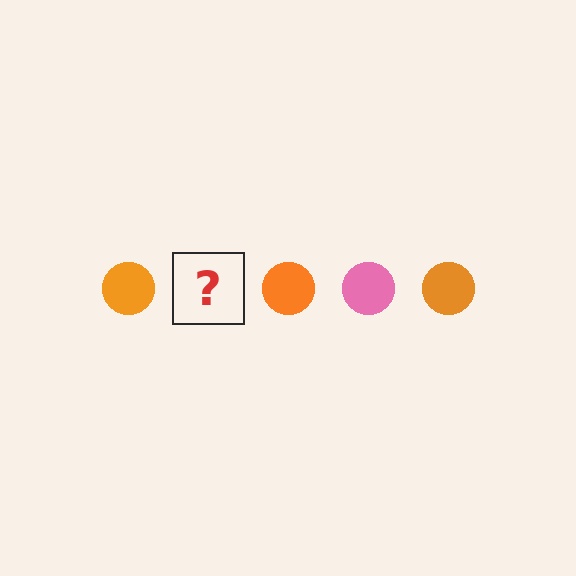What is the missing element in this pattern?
The missing element is a pink circle.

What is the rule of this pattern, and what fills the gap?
The rule is that the pattern cycles through orange, pink circles. The gap should be filled with a pink circle.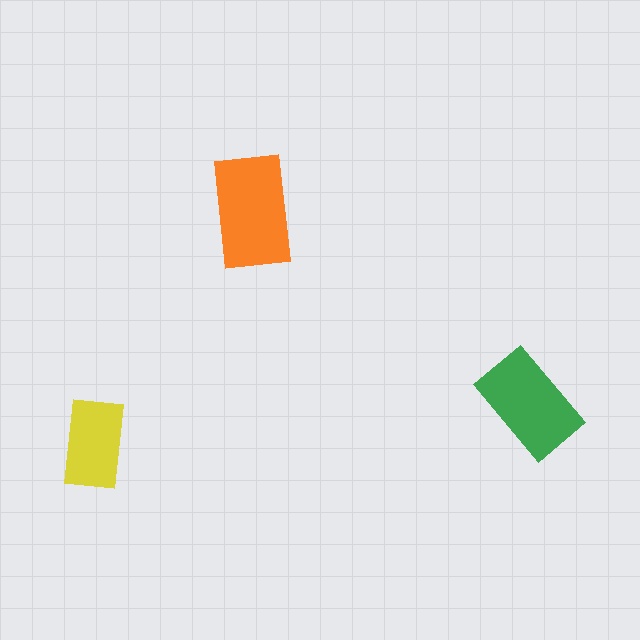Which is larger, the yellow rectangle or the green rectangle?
The green one.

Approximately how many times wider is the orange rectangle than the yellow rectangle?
About 1.5 times wider.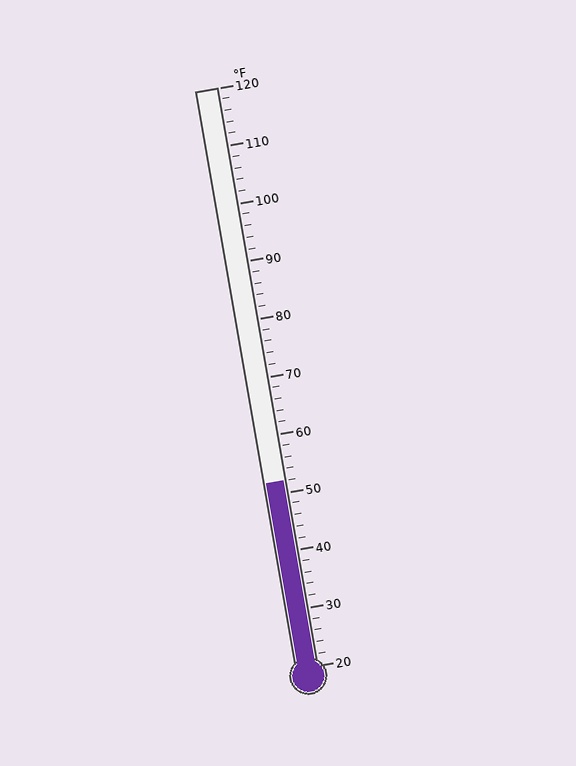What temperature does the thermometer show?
The thermometer shows approximately 52°F.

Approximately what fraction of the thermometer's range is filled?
The thermometer is filled to approximately 30% of its range.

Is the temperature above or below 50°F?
The temperature is above 50°F.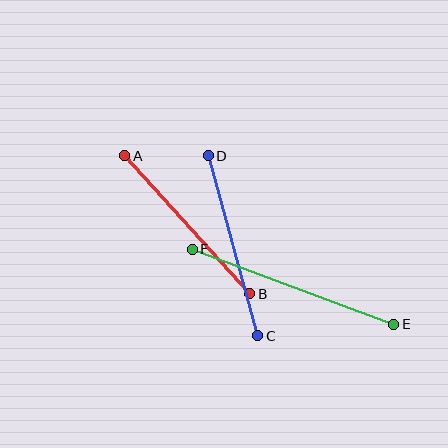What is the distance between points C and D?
The distance is approximately 187 pixels.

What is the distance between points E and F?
The distance is approximately 215 pixels.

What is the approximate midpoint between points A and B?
The midpoint is at approximately (187, 225) pixels.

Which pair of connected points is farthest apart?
Points E and F are farthest apart.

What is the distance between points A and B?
The distance is approximately 186 pixels.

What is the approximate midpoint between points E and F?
The midpoint is at approximately (293, 287) pixels.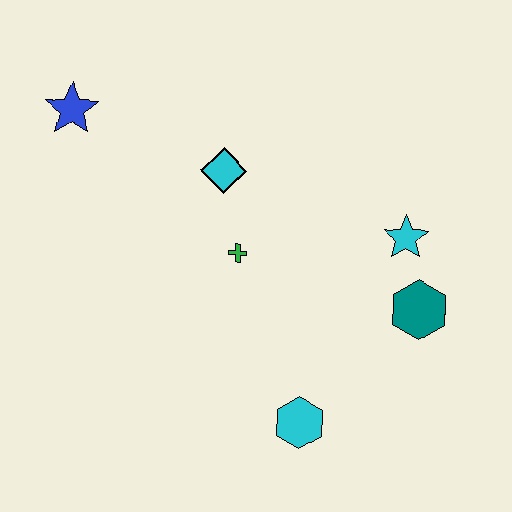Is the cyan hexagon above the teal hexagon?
No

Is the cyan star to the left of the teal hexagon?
Yes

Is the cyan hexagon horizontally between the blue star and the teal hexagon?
Yes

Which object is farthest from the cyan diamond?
The cyan hexagon is farthest from the cyan diamond.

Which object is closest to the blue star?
The cyan diamond is closest to the blue star.